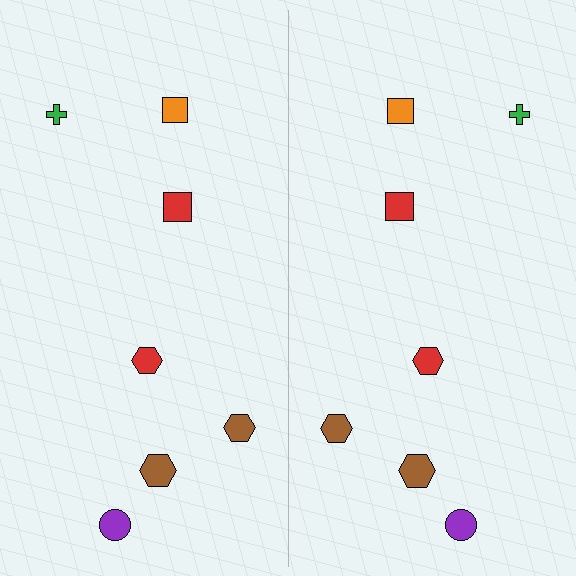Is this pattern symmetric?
Yes, this pattern has bilateral (reflection) symmetry.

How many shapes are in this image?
There are 14 shapes in this image.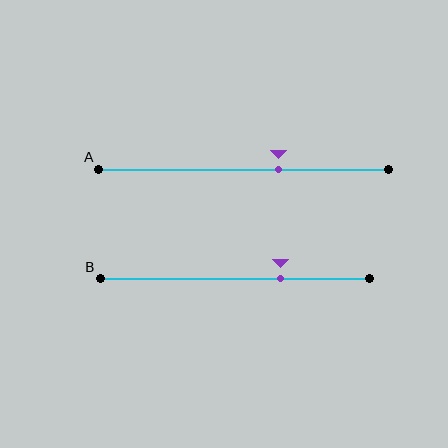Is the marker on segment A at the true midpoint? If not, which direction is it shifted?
No, the marker on segment A is shifted to the right by about 12% of the segment length.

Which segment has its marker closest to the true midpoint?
Segment A has its marker closest to the true midpoint.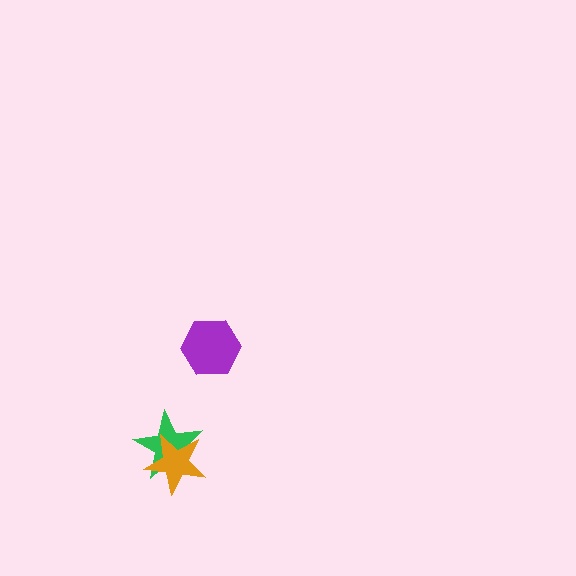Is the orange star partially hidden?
No, no other shape covers it.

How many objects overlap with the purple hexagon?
0 objects overlap with the purple hexagon.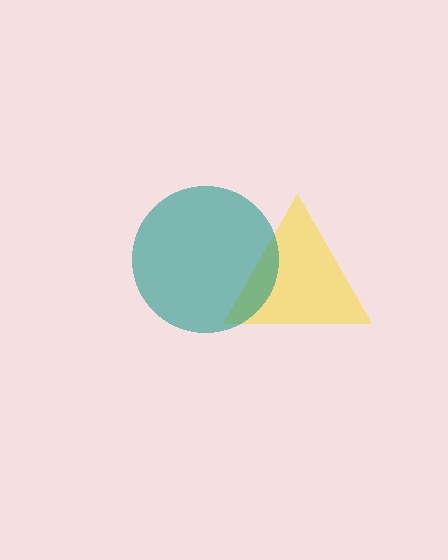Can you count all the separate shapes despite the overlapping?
Yes, there are 2 separate shapes.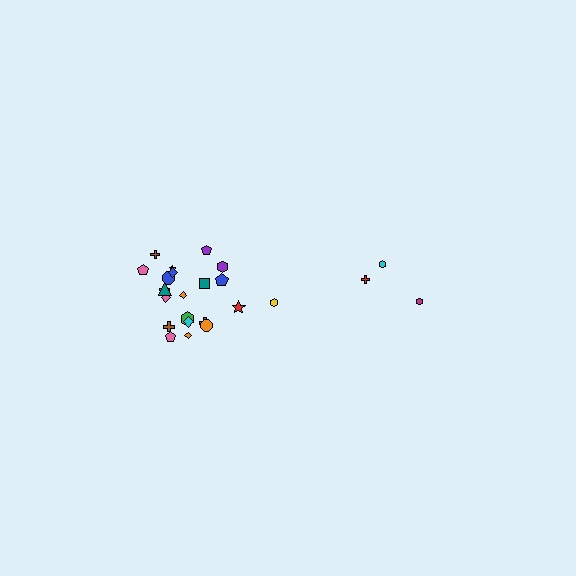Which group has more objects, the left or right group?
The left group.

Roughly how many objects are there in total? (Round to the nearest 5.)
Roughly 25 objects in total.